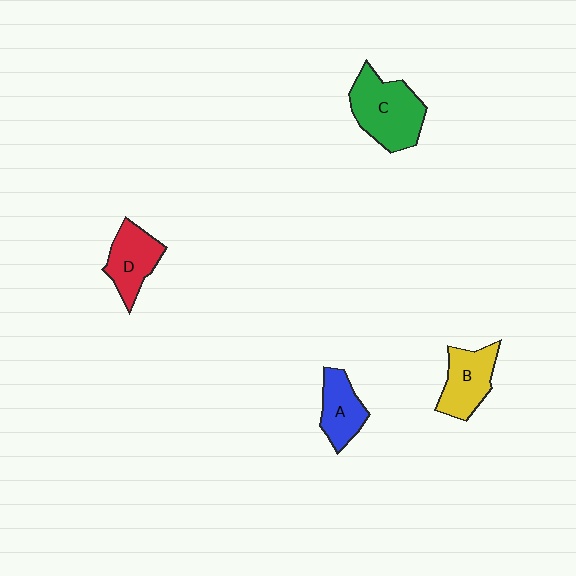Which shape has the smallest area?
Shape A (blue).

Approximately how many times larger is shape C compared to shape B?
Approximately 1.4 times.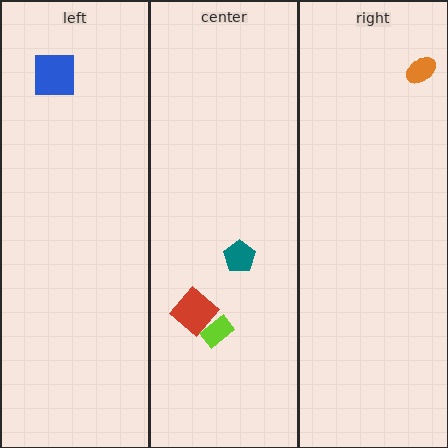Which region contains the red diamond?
The center region.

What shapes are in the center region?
The red diamond, the teal pentagon, the lime rectangle.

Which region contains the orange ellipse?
The right region.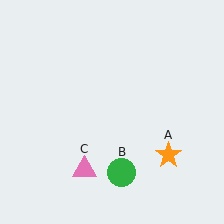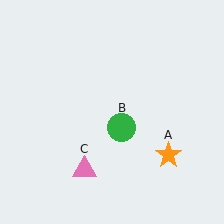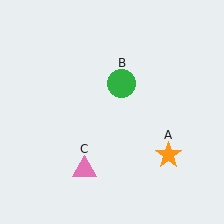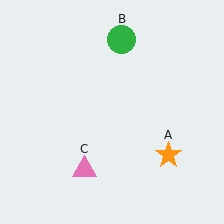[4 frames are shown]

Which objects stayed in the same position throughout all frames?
Orange star (object A) and pink triangle (object C) remained stationary.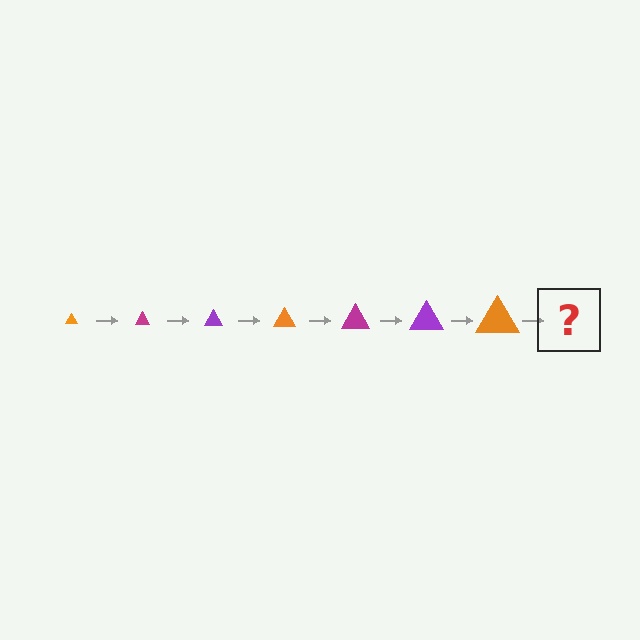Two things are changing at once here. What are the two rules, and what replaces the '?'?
The two rules are that the triangle grows larger each step and the color cycles through orange, magenta, and purple. The '?' should be a magenta triangle, larger than the previous one.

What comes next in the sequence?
The next element should be a magenta triangle, larger than the previous one.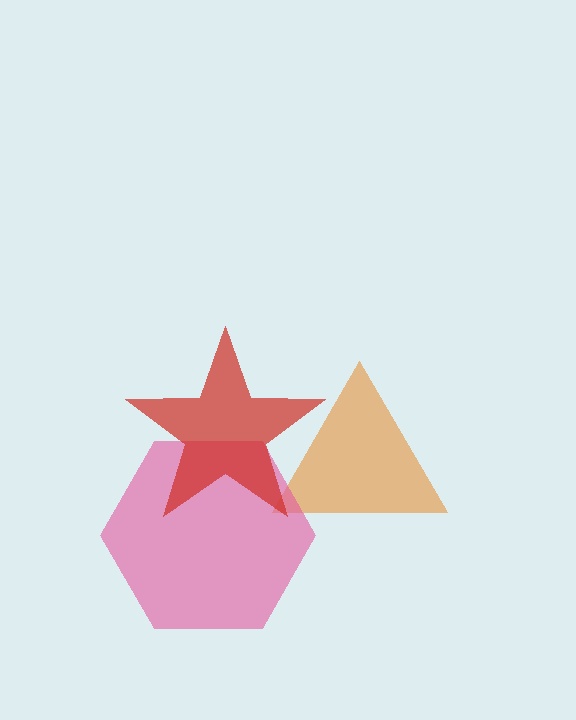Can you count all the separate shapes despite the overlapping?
Yes, there are 3 separate shapes.